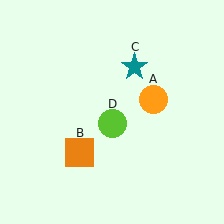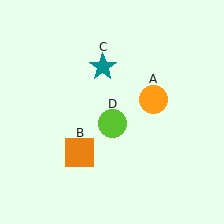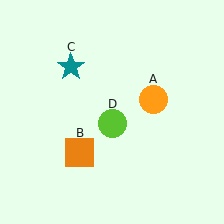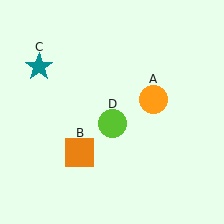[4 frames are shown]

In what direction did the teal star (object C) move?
The teal star (object C) moved left.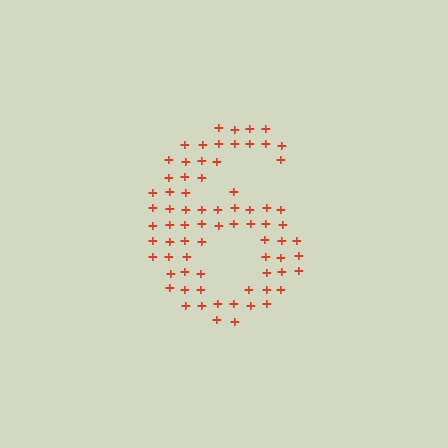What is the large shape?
The large shape is the digit 6.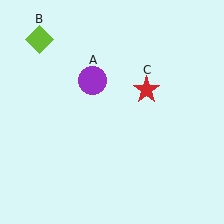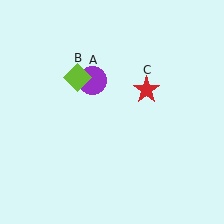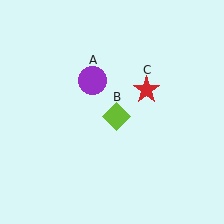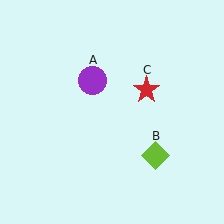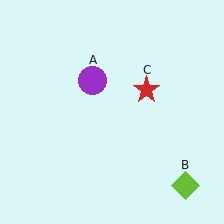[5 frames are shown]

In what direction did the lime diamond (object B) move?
The lime diamond (object B) moved down and to the right.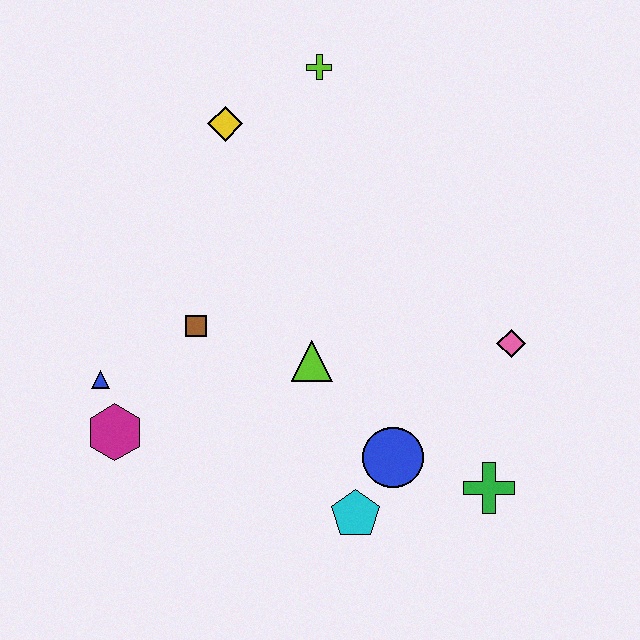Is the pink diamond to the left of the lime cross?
No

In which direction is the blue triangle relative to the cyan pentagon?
The blue triangle is to the left of the cyan pentagon.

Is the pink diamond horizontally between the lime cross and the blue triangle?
No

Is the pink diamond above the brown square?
No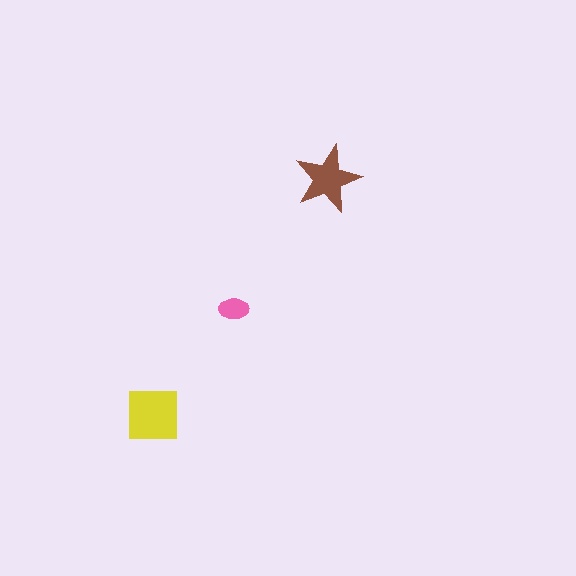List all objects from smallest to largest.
The pink ellipse, the brown star, the yellow square.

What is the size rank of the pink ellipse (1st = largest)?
3rd.